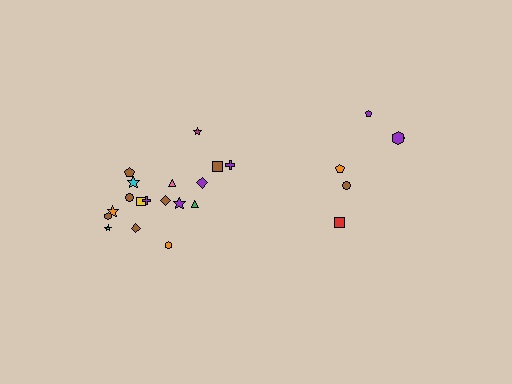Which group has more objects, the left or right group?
The left group.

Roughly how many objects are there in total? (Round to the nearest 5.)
Roughly 25 objects in total.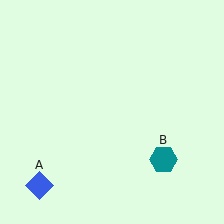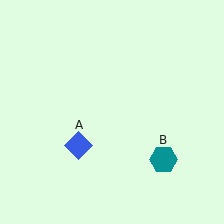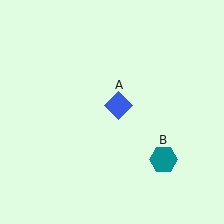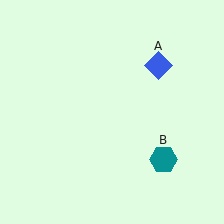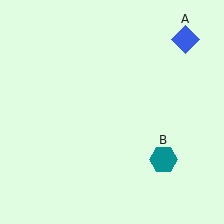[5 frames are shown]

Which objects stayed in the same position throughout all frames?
Teal hexagon (object B) remained stationary.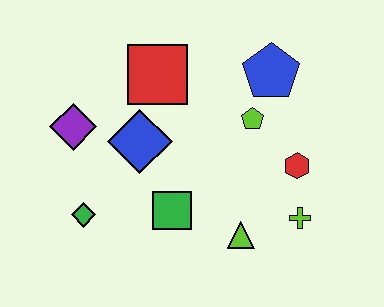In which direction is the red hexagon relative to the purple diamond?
The red hexagon is to the right of the purple diamond.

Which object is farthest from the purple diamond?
The lime cross is farthest from the purple diamond.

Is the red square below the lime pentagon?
No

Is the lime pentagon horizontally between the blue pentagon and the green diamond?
Yes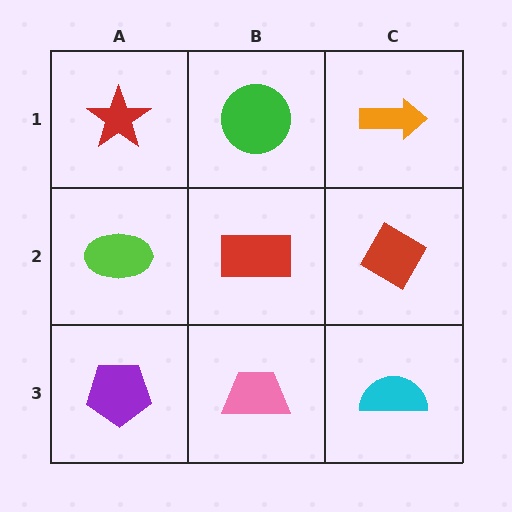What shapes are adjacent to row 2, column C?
An orange arrow (row 1, column C), a cyan semicircle (row 3, column C), a red rectangle (row 2, column B).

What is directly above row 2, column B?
A green circle.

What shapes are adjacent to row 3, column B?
A red rectangle (row 2, column B), a purple pentagon (row 3, column A), a cyan semicircle (row 3, column C).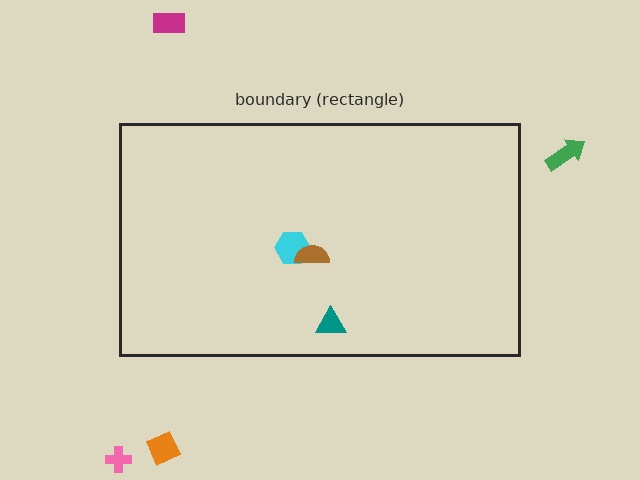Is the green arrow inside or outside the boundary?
Outside.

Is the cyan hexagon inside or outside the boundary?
Inside.